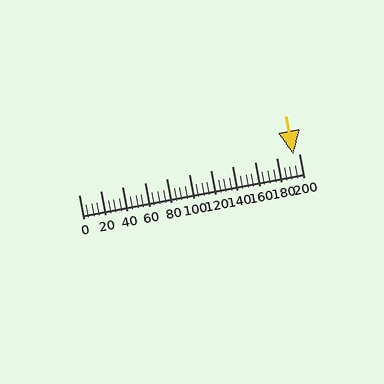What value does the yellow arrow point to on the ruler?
The yellow arrow points to approximately 195.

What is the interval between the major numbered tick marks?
The major tick marks are spaced 20 units apart.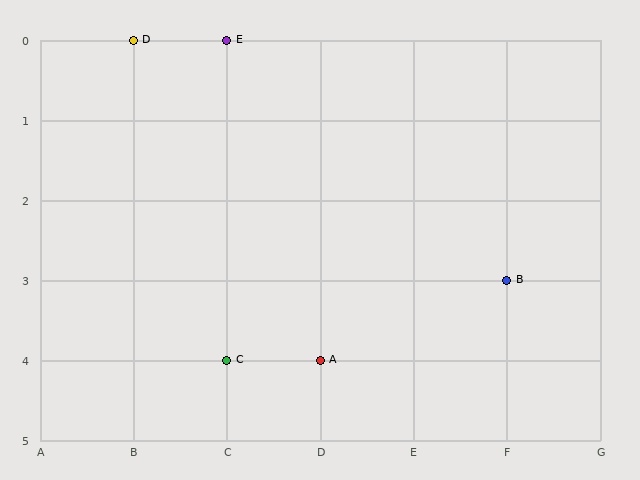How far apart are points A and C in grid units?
Points A and C are 1 column apart.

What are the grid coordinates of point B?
Point B is at grid coordinates (F, 3).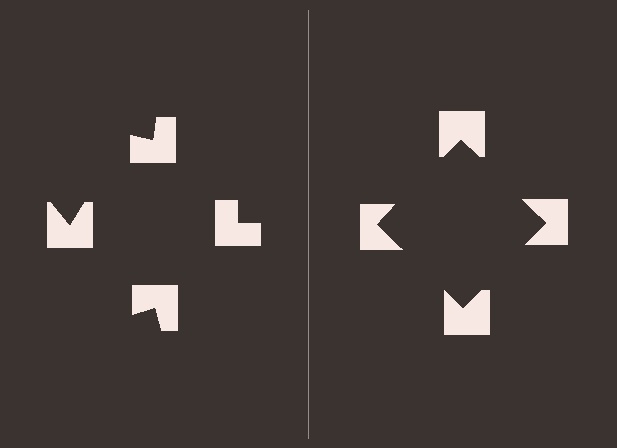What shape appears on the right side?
An illusory square.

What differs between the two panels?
The notched squares are positioned identically on both sides; only the wedge orientations differ. On the right they align to a square; on the left they are misaligned.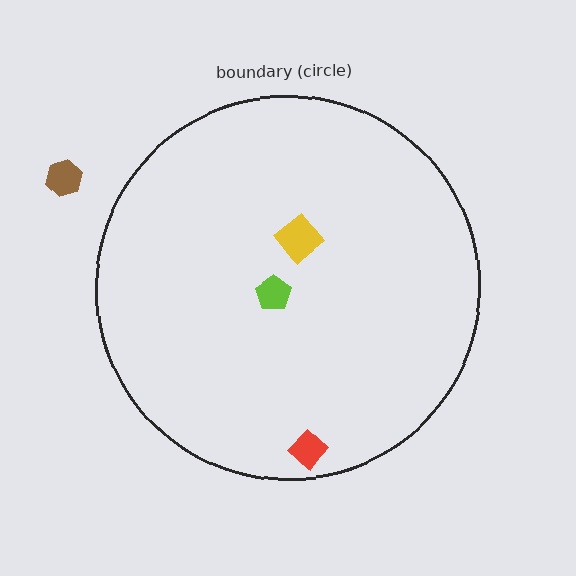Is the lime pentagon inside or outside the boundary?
Inside.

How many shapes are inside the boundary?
3 inside, 1 outside.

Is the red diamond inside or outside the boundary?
Inside.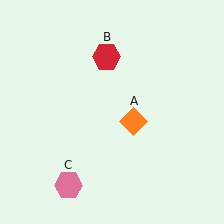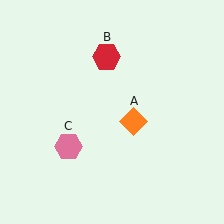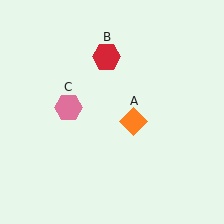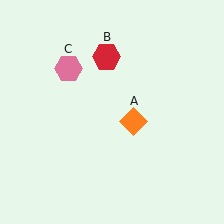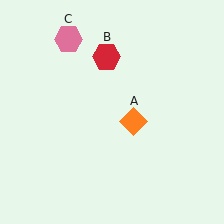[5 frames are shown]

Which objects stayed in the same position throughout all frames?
Orange diamond (object A) and red hexagon (object B) remained stationary.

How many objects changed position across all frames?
1 object changed position: pink hexagon (object C).